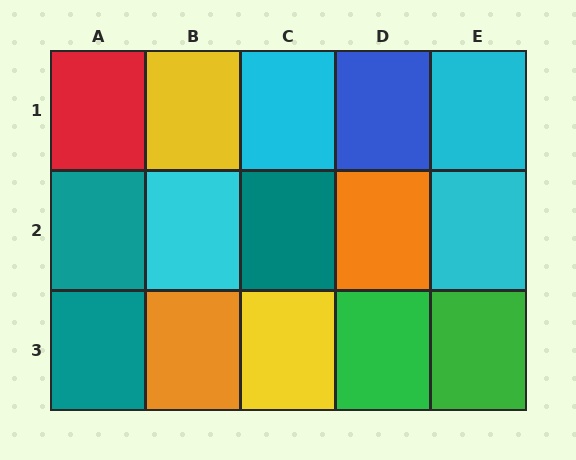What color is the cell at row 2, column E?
Cyan.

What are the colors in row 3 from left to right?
Teal, orange, yellow, green, green.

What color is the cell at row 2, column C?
Teal.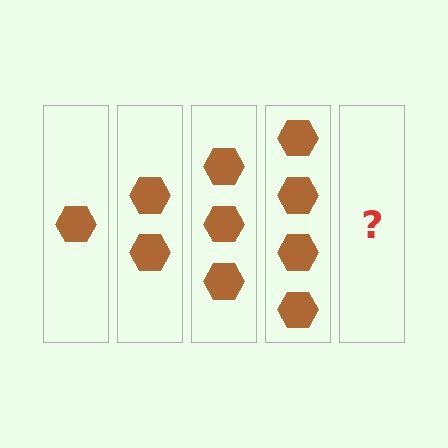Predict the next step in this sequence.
The next step is 5 hexagons.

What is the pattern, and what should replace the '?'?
The pattern is that each step adds one more hexagon. The '?' should be 5 hexagons.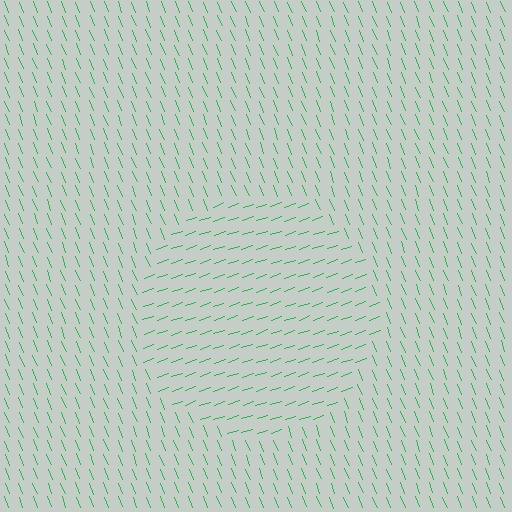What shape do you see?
I see a circle.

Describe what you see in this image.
The image is filled with small green line segments. A circle region in the image has lines oriented differently from the surrounding lines, creating a visible texture boundary.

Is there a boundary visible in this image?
Yes, there is a texture boundary formed by a change in line orientation.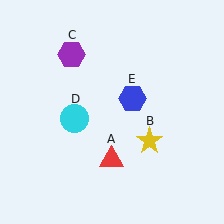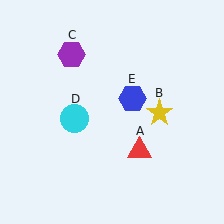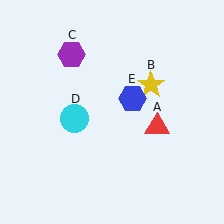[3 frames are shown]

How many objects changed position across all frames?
2 objects changed position: red triangle (object A), yellow star (object B).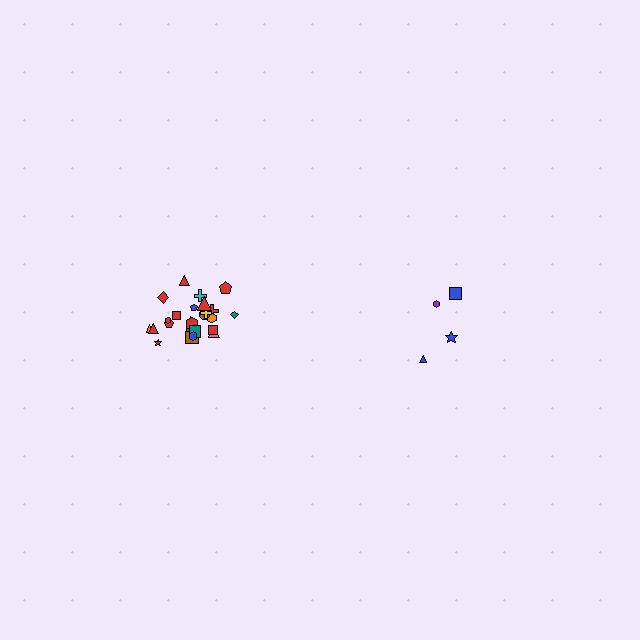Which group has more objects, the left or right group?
The left group.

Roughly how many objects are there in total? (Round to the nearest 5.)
Roughly 30 objects in total.